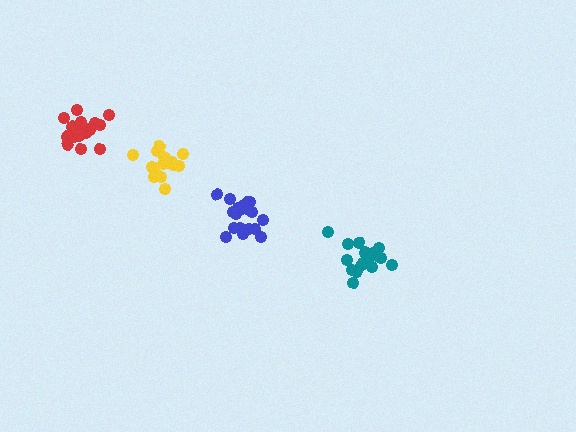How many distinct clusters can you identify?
There are 4 distinct clusters.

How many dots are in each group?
Group 1: 16 dots, Group 2: 19 dots, Group 3: 20 dots, Group 4: 19 dots (74 total).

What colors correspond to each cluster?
The clusters are colored: yellow, blue, teal, red.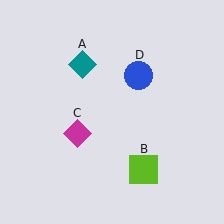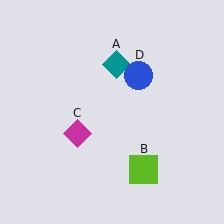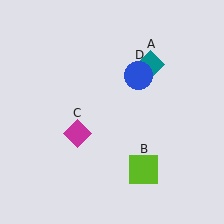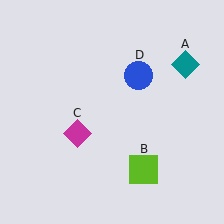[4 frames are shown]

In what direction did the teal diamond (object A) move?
The teal diamond (object A) moved right.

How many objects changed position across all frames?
1 object changed position: teal diamond (object A).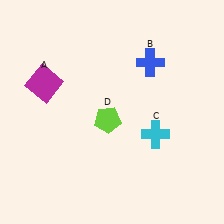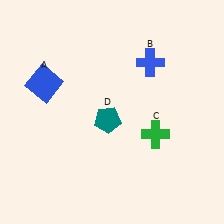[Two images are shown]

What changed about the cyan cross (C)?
In Image 1, C is cyan. In Image 2, it changed to green.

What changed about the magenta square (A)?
In Image 1, A is magenta. In Image 2, it changed to blue.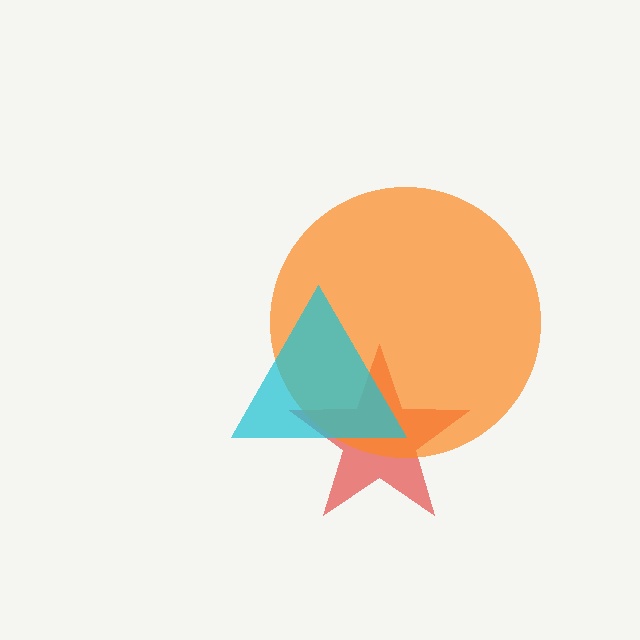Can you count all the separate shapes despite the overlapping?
Yes, there are 3 separate shapes.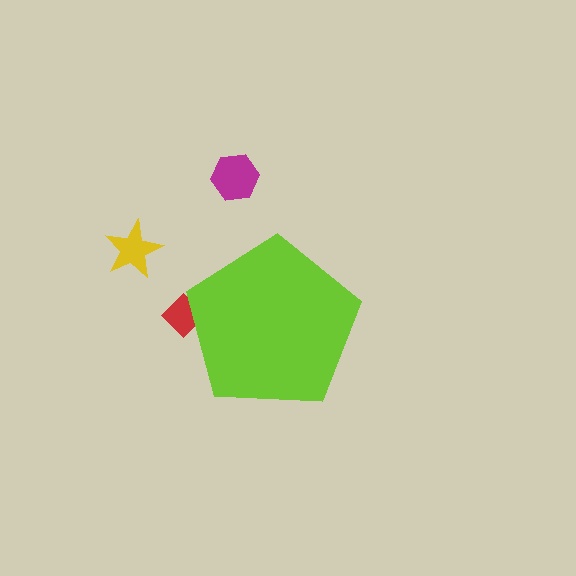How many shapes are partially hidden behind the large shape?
1 shape is partially hidden.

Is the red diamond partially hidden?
Yes, the red diamond is partially hidden behind the lime pentagon.